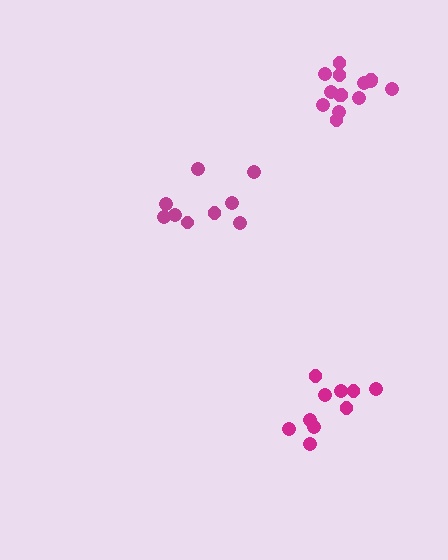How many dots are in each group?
Group 1: 9 dots, Group 2: 14 dots, Group 3: 10 dots (33 total).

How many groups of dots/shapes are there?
There are 3 groups.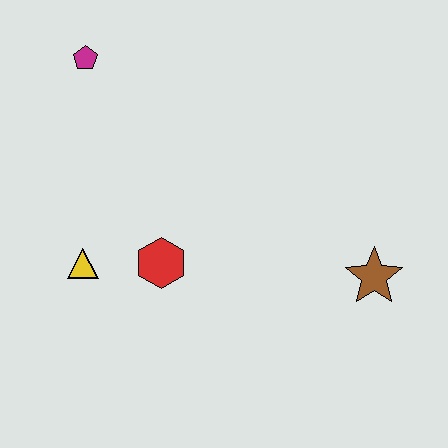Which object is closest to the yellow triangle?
The red hexagon is closest to the yellow triangle.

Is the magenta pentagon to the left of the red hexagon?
Yes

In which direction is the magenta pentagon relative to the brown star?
The magenta pentagon is to the left of the brown star.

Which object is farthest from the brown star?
The magenta pentagon is farthest from the brown star.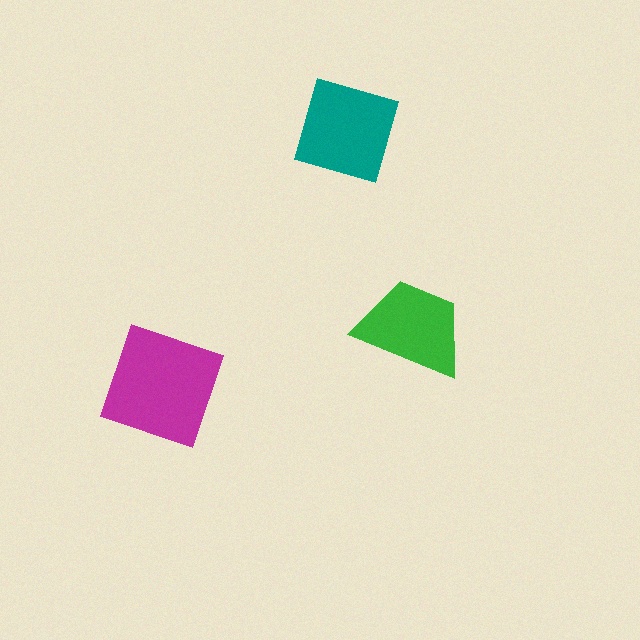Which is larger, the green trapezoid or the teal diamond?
The teal diamond.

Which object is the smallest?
The green trapezoid.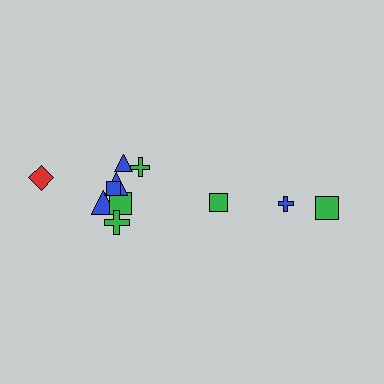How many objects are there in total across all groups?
There are 11 objects.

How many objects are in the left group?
There are 8 objects.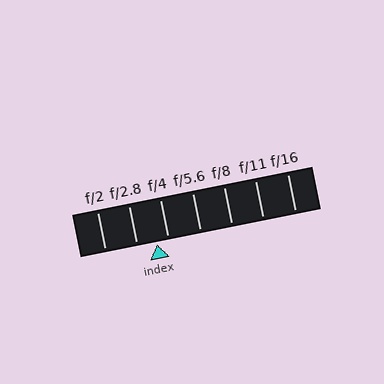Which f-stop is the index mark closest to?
The index mark is closest to f/4.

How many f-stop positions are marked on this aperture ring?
There are 7 f-stop positions marked.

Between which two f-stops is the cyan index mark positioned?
The index mark is between f/2.8 and f/4.